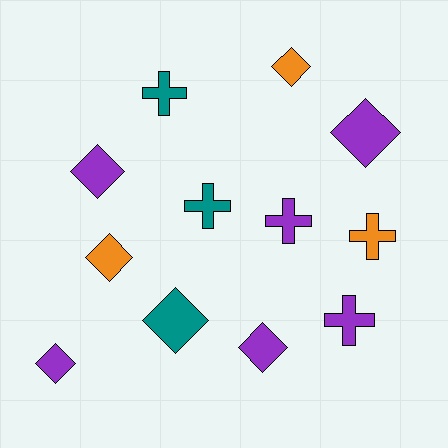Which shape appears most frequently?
Diamond, with 7 objects.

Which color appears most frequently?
Purple, with 6 objects.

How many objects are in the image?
There are 12 objects.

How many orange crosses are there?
There is 1 orange cross.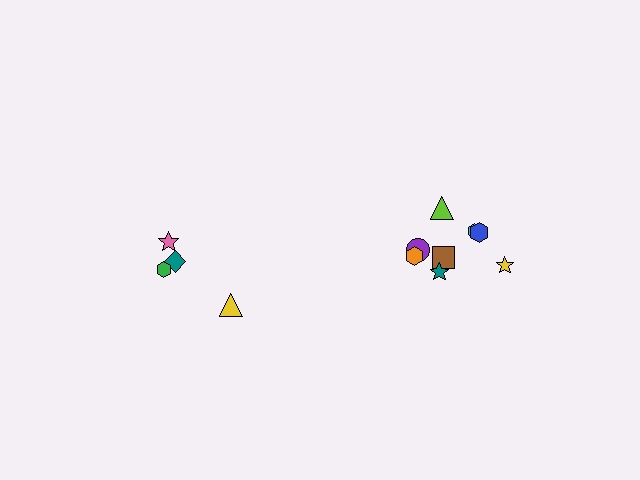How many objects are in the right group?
There are 8 objects.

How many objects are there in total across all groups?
There are 12 objects.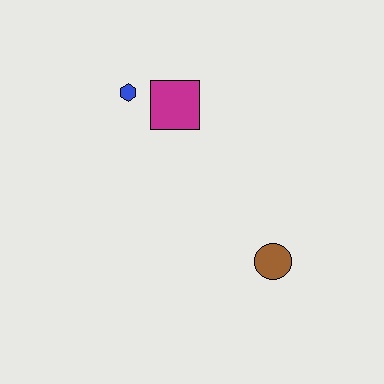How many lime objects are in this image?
There are no lime objects.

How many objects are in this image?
There are 3 objects.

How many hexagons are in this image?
There is 1 hexagon.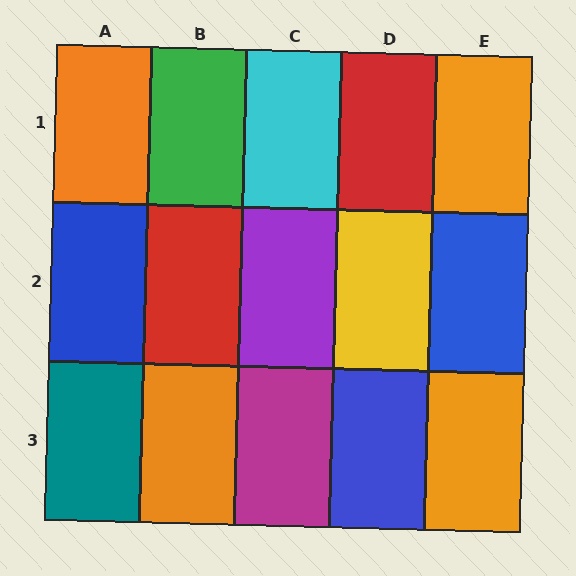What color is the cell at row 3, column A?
Teal.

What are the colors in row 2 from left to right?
Blue, red, purple, yellow, blue.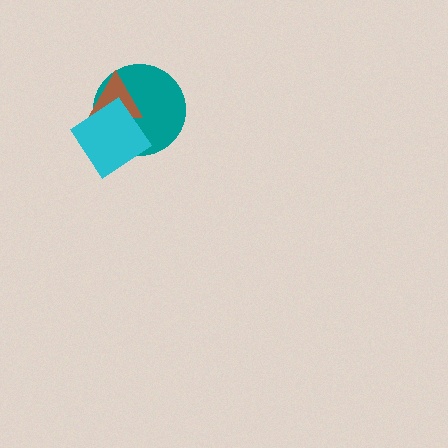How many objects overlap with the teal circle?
2 objects overlap with the teal circle.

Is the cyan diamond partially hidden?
No, no other shape covers it.